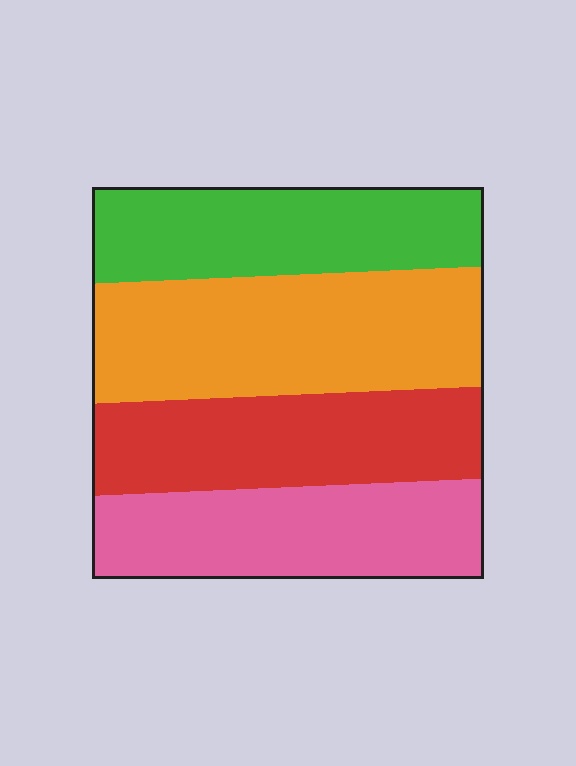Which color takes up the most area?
Orange, at roughly 30%.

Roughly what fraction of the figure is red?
Red takes up between a sixth and a third of the figure.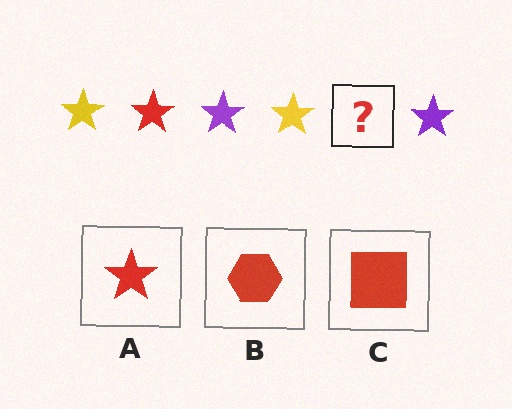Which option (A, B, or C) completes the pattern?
A.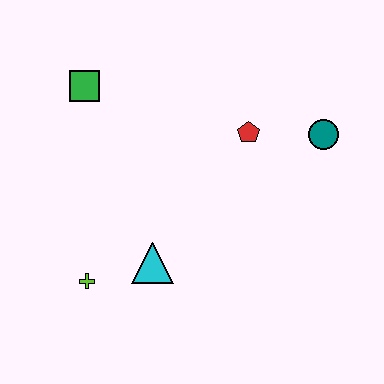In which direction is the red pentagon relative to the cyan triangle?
The red pentagon is above the cyan triangle.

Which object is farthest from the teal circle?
The lime cross is farthest from the teal circle.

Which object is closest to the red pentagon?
The teal circle is closest to the red pentagon.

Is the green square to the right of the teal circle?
No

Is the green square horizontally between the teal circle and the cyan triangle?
No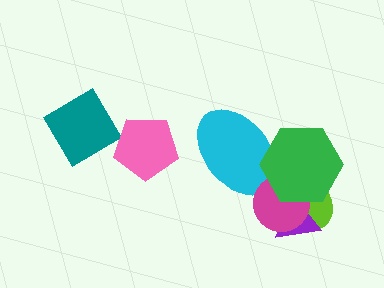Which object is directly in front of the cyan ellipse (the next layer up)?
The magenta circle is directly in front of the cyan ellipse.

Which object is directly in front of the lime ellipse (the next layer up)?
The purple triangle is directly in front of the lime ellipse.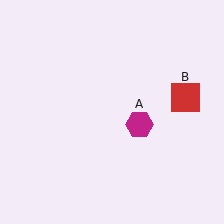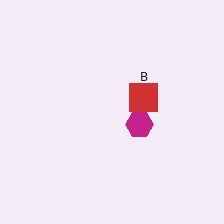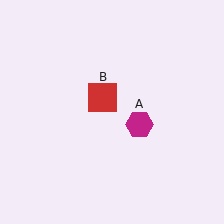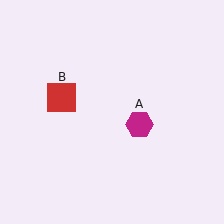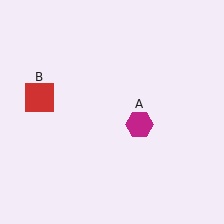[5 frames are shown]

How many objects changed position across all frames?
1 object changed position: red square (object B).